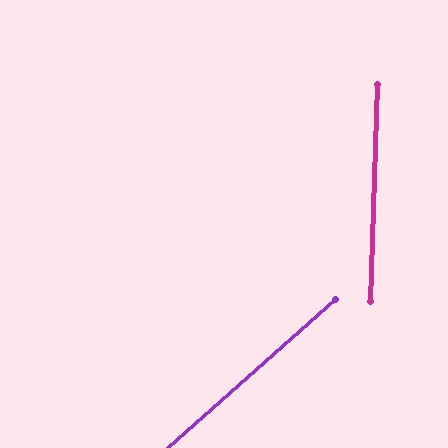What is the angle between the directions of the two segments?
Approximately 46 degrees.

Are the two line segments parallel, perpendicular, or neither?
Neither parallel nor perpendicular — they differ by about 46°.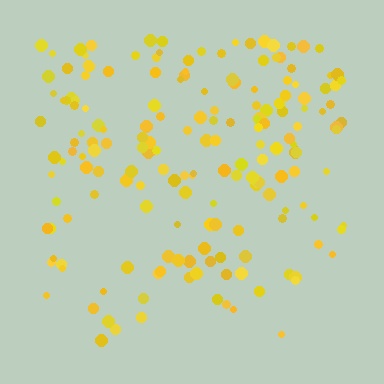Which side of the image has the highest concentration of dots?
The top.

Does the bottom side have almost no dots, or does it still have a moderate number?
Still a moderate number, just noticeably fewer than the top.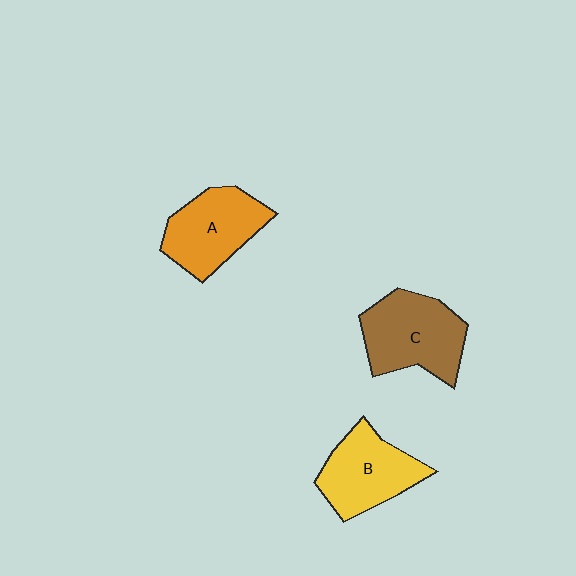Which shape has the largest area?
Shape C (brown).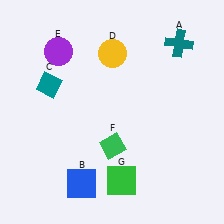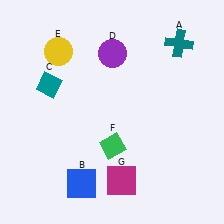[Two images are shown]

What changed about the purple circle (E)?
In Image 1, E is purple. In Image 2, it changed to yellow.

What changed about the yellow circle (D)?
In Image 1, D is yellow. In Image 2, it changed to purple.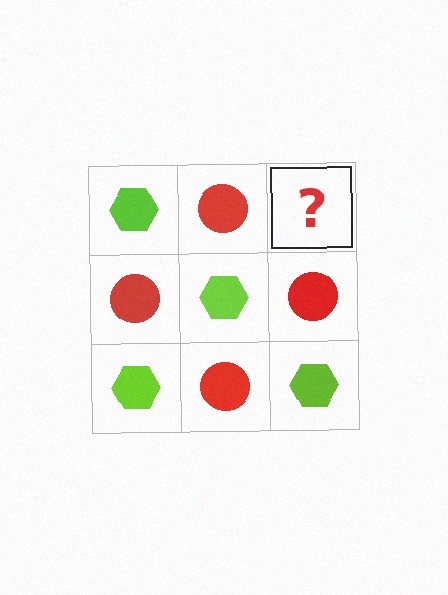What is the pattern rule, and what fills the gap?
The rule is that it alternates lime hexagon and red circle in a checkerboard pattern. The gap should be filled with a lime hexagon.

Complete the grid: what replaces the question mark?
The question mark should be replaced with a lime hexagon.